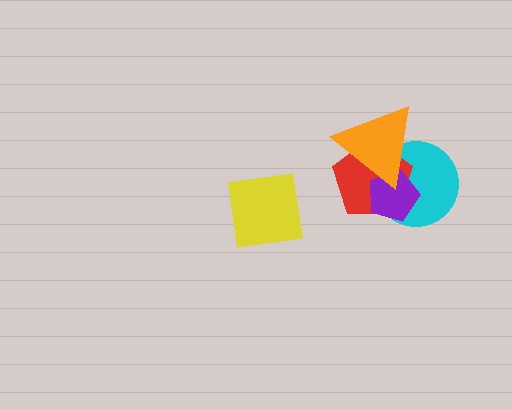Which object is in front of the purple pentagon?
The orange triangle is in front of the purple pentagon.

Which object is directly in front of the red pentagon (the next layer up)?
The purple pentagon is directly in front of the red pentagon.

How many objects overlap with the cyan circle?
3 objects overlap with the cyan circle.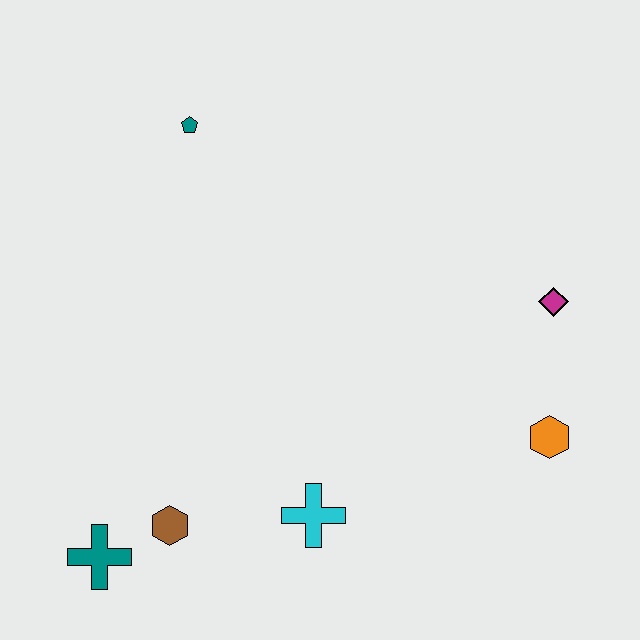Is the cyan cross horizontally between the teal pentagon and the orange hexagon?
Yes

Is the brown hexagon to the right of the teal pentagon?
No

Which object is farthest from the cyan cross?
The teal pentagon is farthest from the cyan cross.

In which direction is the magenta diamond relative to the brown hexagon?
The magenta diamond is to the right of the brown hexagon.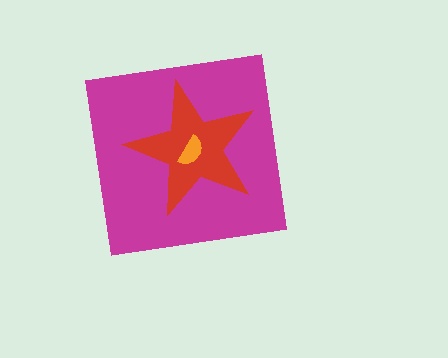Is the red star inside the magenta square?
Yes.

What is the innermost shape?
The orange semicircle.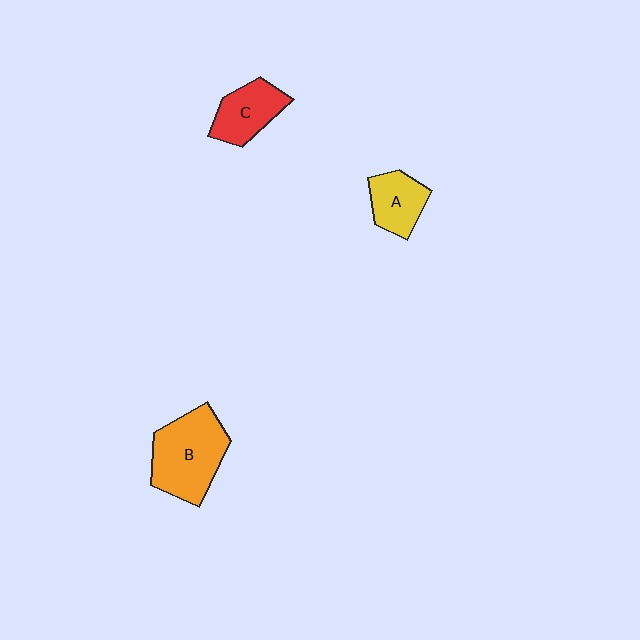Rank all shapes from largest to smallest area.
From largest to smallest: B (orange), C (red), A (yellow).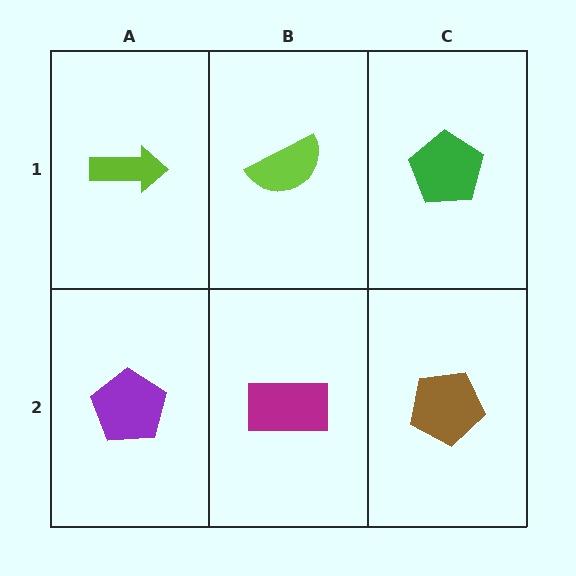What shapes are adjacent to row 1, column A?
A purple pentagon (row 2, column A), a lime semicircle (row 1, column B).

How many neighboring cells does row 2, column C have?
2.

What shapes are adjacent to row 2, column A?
A lime arrow (row 1, column A), a magenta rectangle (row 2, column B).